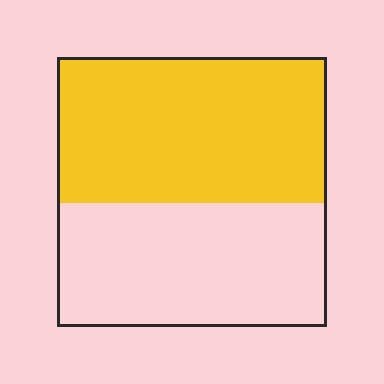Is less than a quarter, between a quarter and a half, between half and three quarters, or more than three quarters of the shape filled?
Between half and three quarters.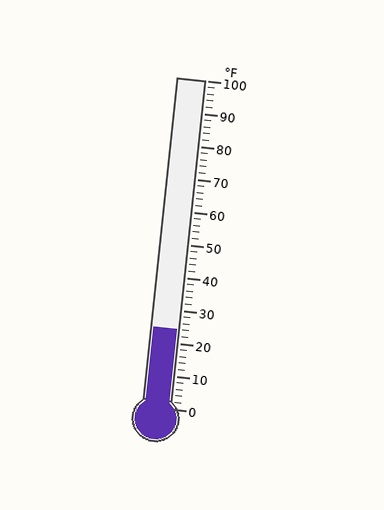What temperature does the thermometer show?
The thermometer shows approximately 24°F.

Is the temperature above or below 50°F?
The temperature is below 50°F.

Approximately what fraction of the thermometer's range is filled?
The thermometer is filled to approximately 25% of its range.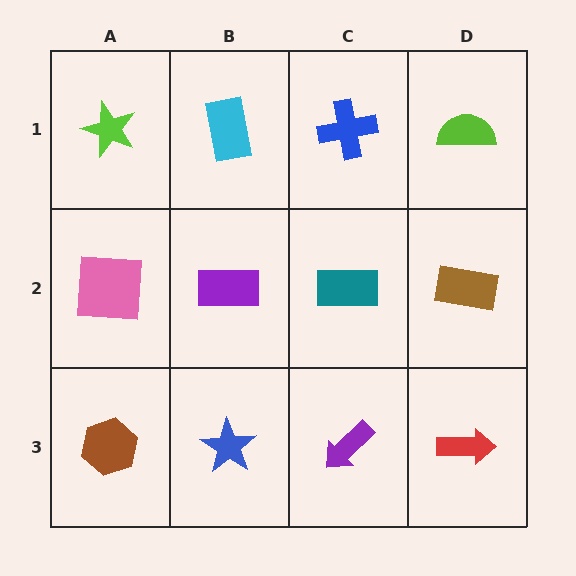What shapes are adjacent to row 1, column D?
A brown rectangle (row 2, column D), a blue cross (row 1, column C).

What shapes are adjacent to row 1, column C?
A teal rectangle (row 2, column C), a cyan rectangle (row 1, column B), a lime semicircle (row 1, column D).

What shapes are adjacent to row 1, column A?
A pink square (row 2, column A), a cyan rectangle (row 1, column B).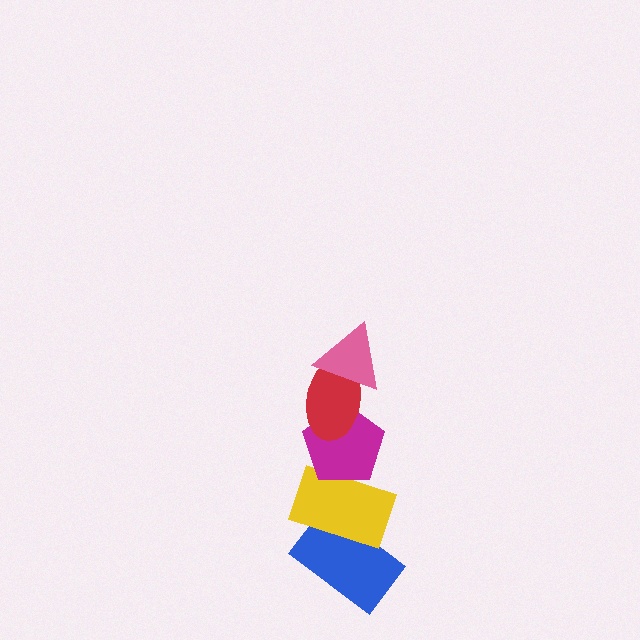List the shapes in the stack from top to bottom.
From top to bottom: the pink triangle, the red ellipse, the magenta pentagon, the yellow rectangle, the blue rectangle.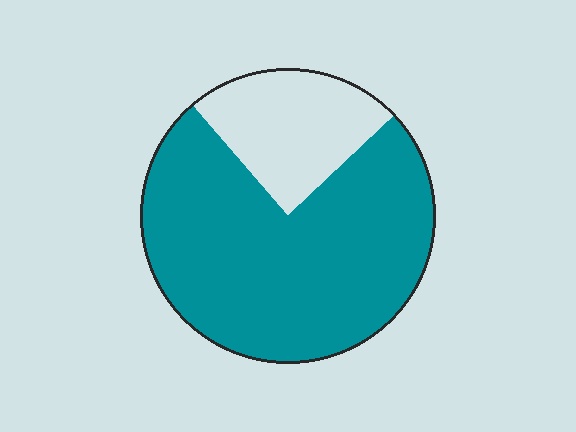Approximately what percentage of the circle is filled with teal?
Approximately 75%.